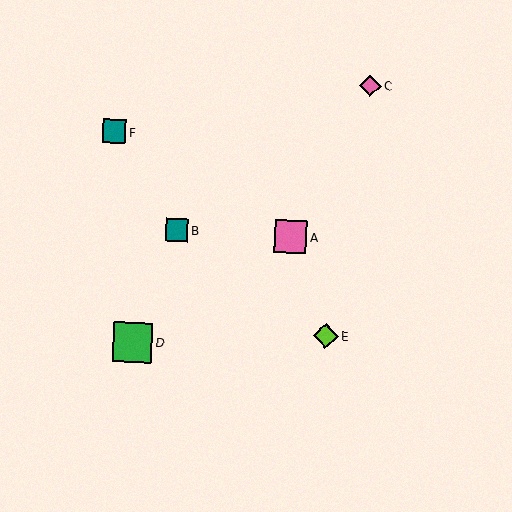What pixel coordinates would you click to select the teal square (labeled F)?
Click at (114, 131) to select the teal square F.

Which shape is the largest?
The green square (labeled D) is the largest.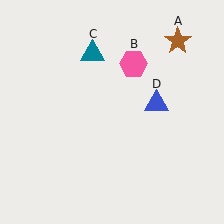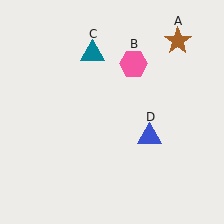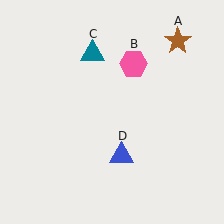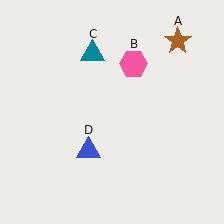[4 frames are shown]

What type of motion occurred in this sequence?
The blue triangle (object D) rotated clockwise around the center of the scene.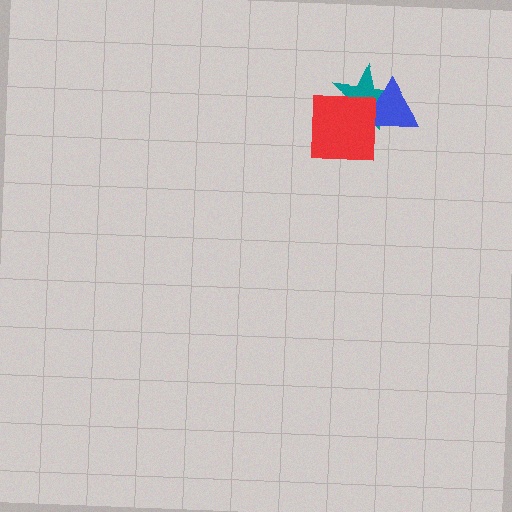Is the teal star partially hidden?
Yes, it is partially covered by another shape.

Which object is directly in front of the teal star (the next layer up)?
The blue triangle is directly in front of the teal star.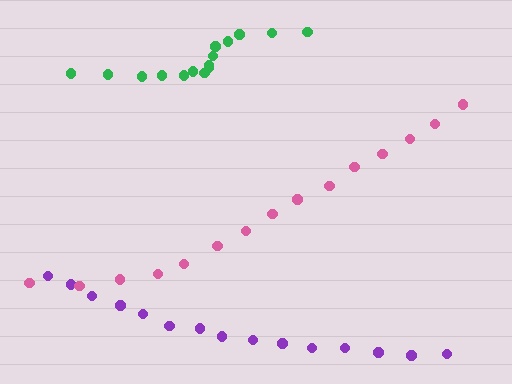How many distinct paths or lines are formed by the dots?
There are 3 distinct paths.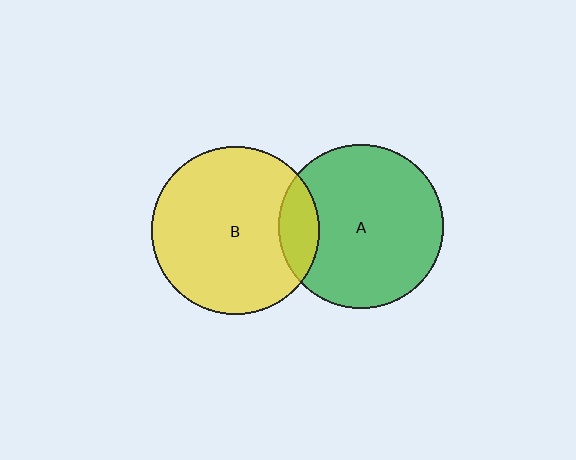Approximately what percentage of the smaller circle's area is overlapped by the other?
Approximately 15%.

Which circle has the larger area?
Circle B (yellow).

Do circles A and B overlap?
Yes.